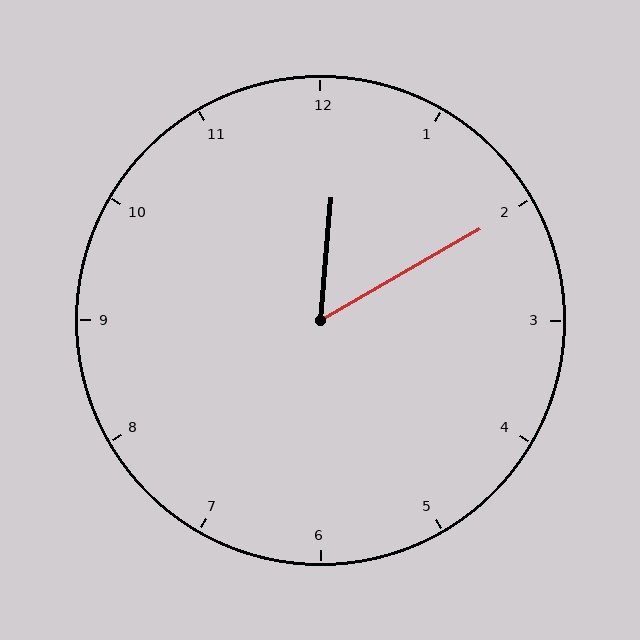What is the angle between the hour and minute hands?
Approximately 55 degrees.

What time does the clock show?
12:10.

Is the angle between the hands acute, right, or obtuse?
It is acute.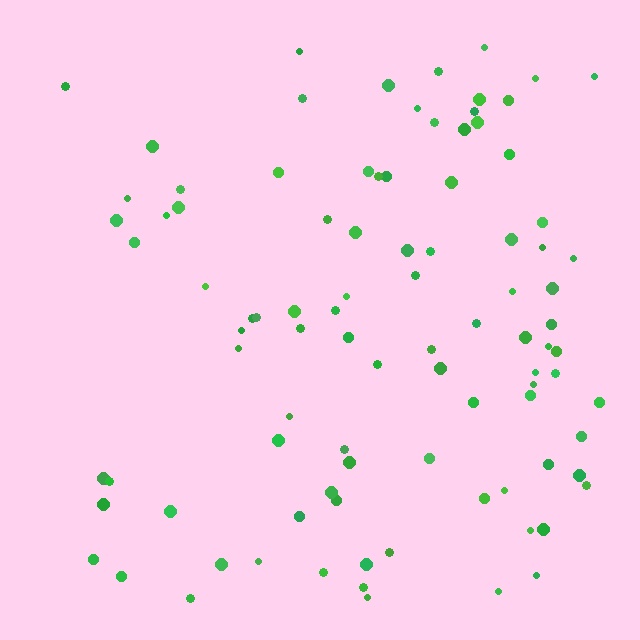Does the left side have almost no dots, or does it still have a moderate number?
Still a moderate number, just noticeably fewer than the right.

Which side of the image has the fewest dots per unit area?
The left.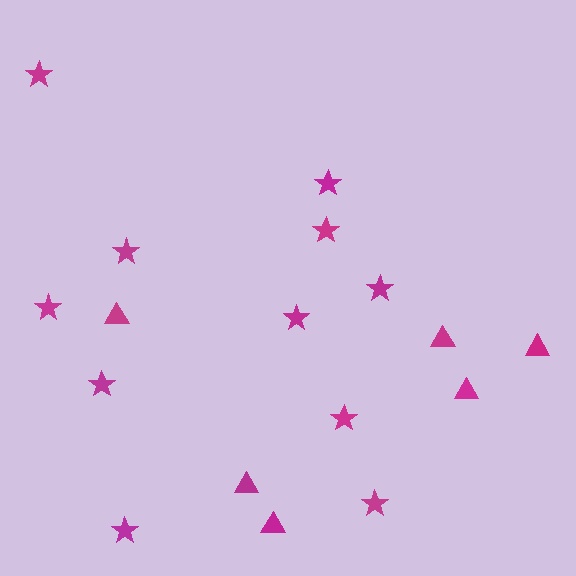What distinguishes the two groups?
There are 2 groups: one group of triangles (6) and one group of stars (11).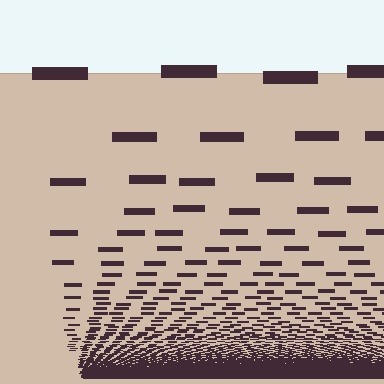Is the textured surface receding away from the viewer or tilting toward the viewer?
The surface appears to tilt toward the viewer. Texture elements get larger and sparser toward the top.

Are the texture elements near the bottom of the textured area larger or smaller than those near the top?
Smaller. The gradient is inverted — elements near the bottom are smaller and denser.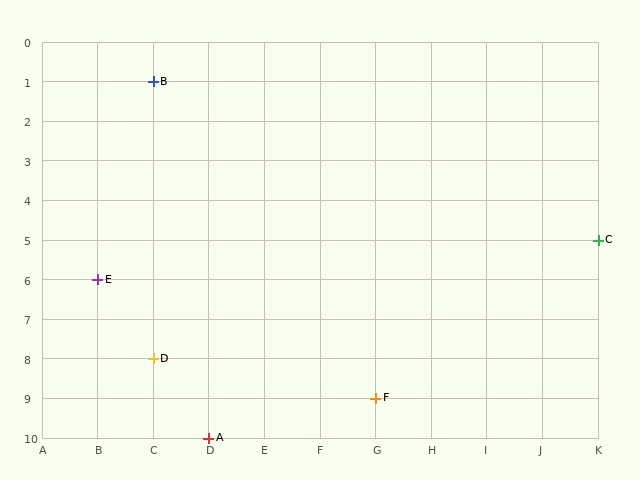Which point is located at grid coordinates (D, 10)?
Point A is at (D, 10).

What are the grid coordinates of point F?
Point F is at grid coordinates (G, 9).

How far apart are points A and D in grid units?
Points A and D are 1 column and 2 rows apart (about 2.2 grid units diagonally).